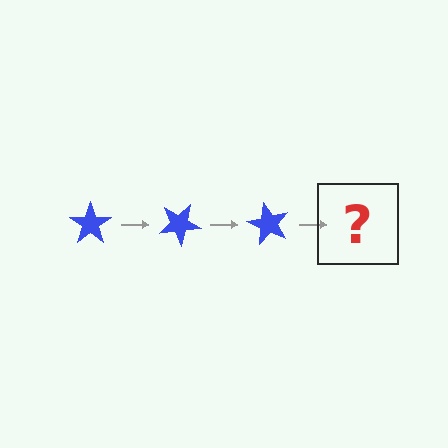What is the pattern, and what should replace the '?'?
The pattern is that the star rotates 30 degrees each step. The '?' should be a blue star rotated 90 degrees.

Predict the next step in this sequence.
The next step is a blue star rotated 90 degrees.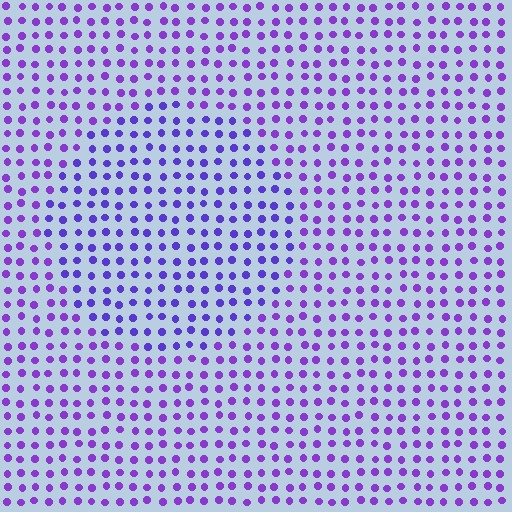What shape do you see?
I see a circle.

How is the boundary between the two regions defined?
The boundary is defined purely by a slight shift in hue (about 21 degrees). Spacing, size, and orientation are identical on both sides.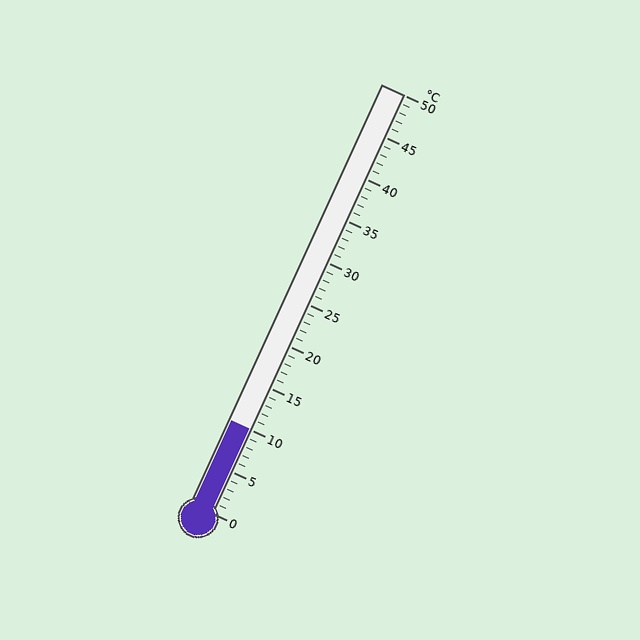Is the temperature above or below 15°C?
The temperature is below 15°C.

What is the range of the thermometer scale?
The thermometer scale ranges from 0°C to 50°C.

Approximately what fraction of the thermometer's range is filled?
The thermometer is filled to approximately 20% of its range.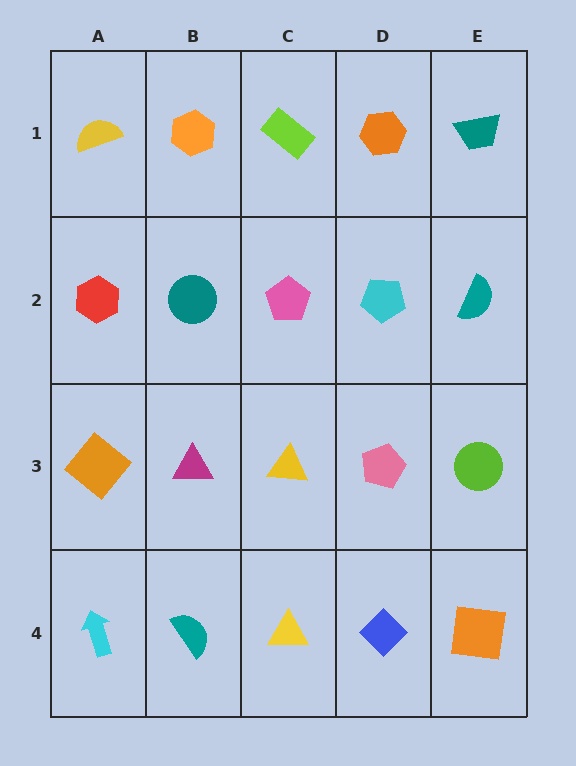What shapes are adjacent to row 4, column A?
An orange diamond (row 3, column A), a teal semicircle (row 4, column B).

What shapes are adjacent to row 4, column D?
A pink pentagon (row 3, column D), a yellow triangle (row 4, column C), an orange square (row 4, column E).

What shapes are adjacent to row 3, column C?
A pink pentagon (row 2, column C), a yellow triangle (row 4, column C), a magenta triangle (row 3, column B), a pink pentagon (row 3, column D).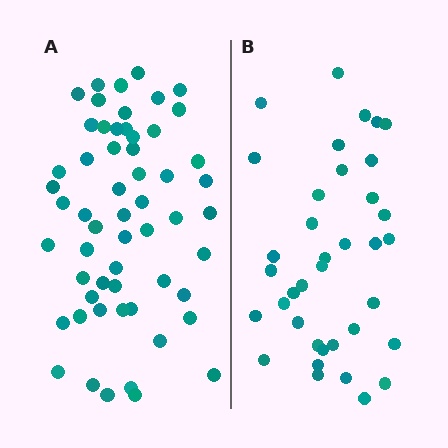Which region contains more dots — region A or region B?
Region A (the left region) has more dots.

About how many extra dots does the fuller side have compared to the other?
Region A has approximately 20 more dots than region B.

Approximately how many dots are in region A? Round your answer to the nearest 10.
About 60 dots. (The exact count is 57, which rounds to 60.)